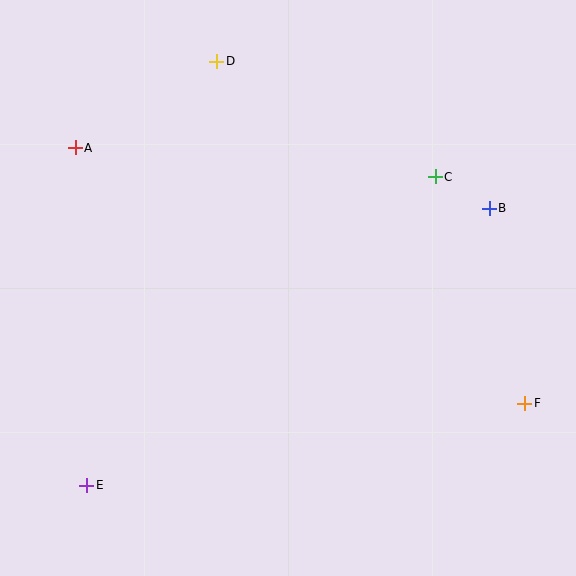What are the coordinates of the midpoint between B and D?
The midpoint between B and D is at (353, 135).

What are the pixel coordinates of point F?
Point F is at (525, 403).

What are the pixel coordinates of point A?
Point A is at (75, 148).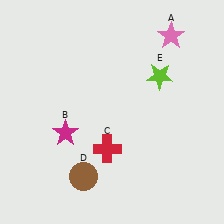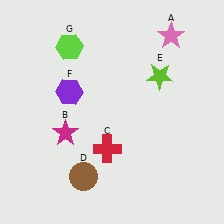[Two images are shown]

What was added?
A purple hexagon (F), a lime hexagon (G) were added in Image 2.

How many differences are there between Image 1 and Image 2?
There are 2 differences between the two images.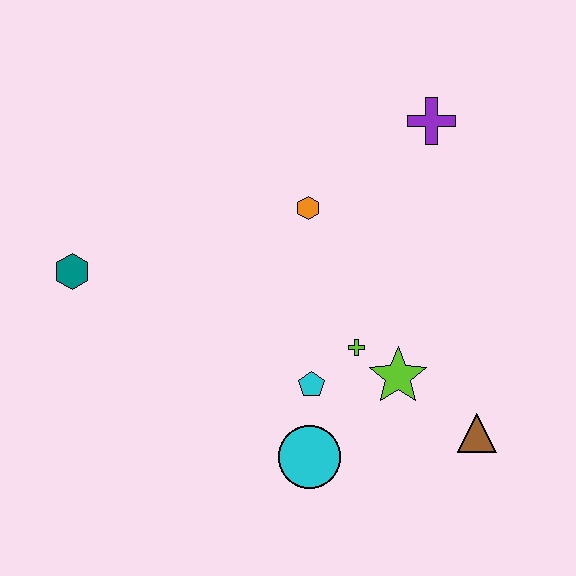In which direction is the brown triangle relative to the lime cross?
The brown triangle is to the right of the lime cross.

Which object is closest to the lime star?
The lime cross is closest to the lime star.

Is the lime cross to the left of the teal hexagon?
No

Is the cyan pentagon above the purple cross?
No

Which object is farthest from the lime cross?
The teal hexagon is farthest from the lime cross.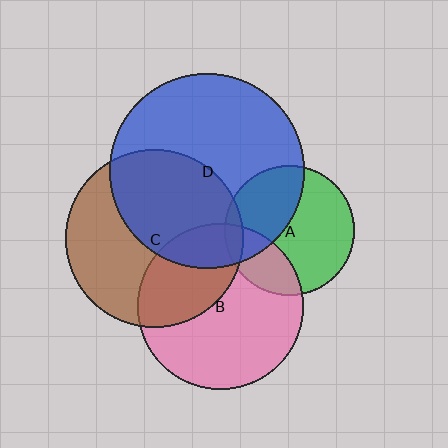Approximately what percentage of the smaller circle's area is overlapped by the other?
Approximately 25%.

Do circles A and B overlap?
Yes.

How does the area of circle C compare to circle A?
Approximately 1.8 times.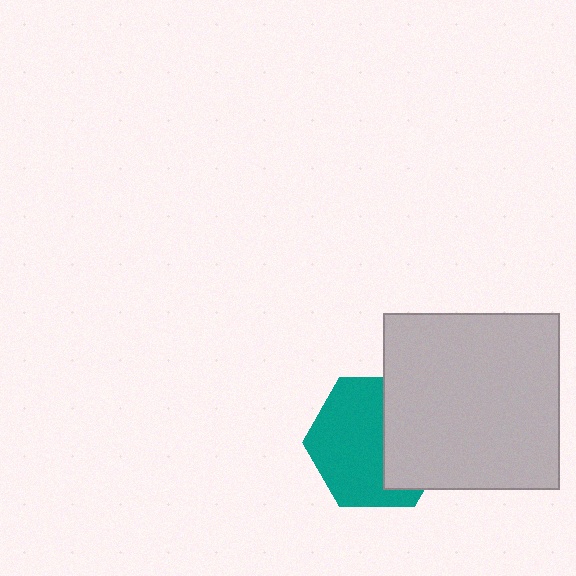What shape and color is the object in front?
The object in front is a light gray square.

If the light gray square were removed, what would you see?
You would see the complete teal hexagon.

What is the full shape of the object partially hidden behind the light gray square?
The partially hidden object is a teal hexagon.